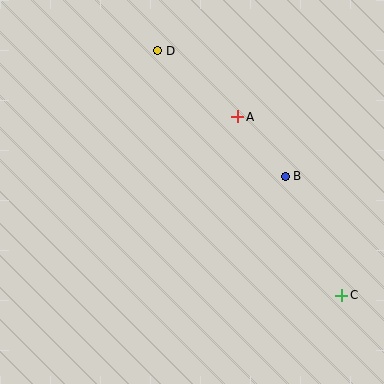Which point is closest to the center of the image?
Point A at (238, 117) is closest to the center.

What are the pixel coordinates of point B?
Point B is at (285, 176).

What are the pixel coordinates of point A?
Point A is at (238, 117).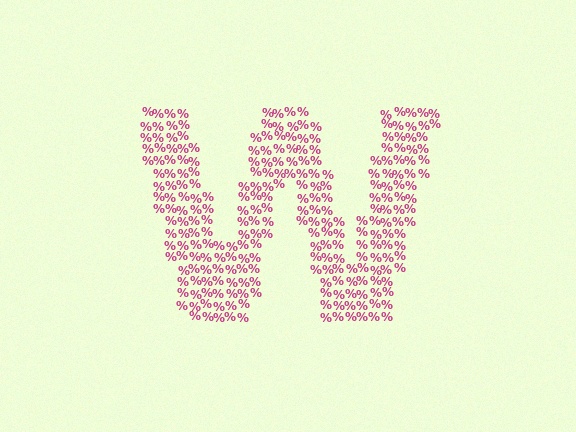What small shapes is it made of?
It is made of small percent signs.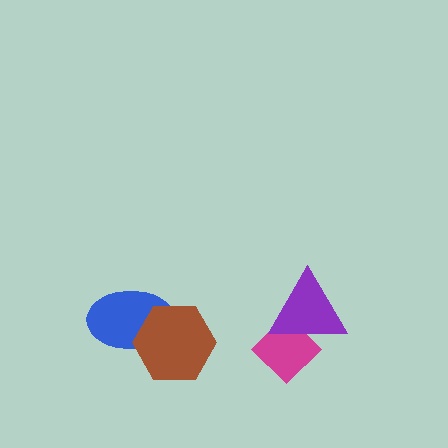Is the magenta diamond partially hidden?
Yes, it is partially covered by another shape.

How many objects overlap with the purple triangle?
1 object overlaps with the purple triangle.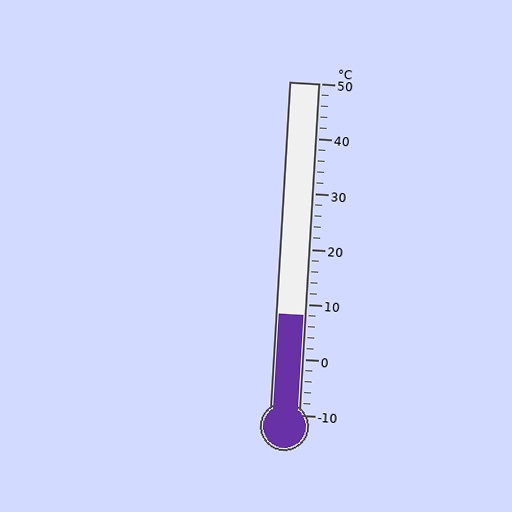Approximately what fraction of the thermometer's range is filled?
The thermometer is filled to approximately 30% of its range.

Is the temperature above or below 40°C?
The temperature is below 40°C.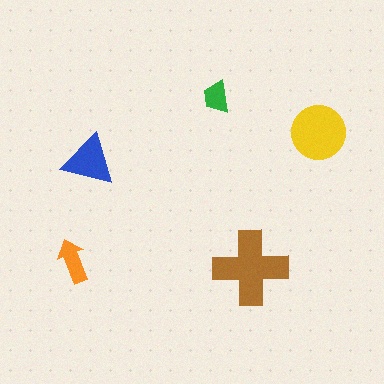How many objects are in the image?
There are 5 objects in the image.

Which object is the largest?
The brown cross.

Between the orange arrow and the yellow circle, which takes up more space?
The yellow circle.